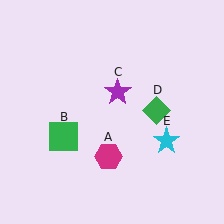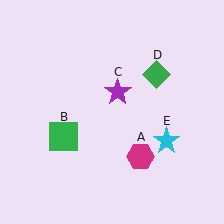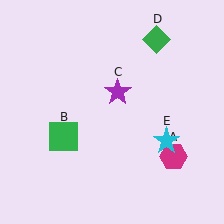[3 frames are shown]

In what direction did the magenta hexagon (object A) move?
The magenta hexagon (object A) moved right.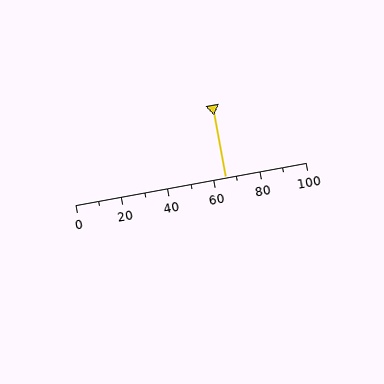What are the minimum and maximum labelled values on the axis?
The axis runs from 0 to 100.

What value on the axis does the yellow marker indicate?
The marker indicates approximately 65.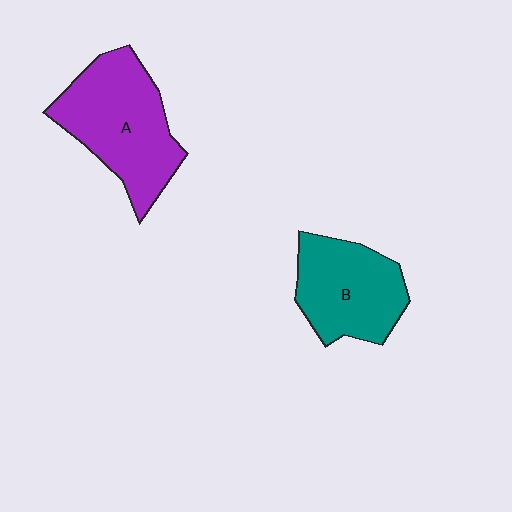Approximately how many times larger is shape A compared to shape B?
Approximately 1.3 times.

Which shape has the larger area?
Shape A (purple).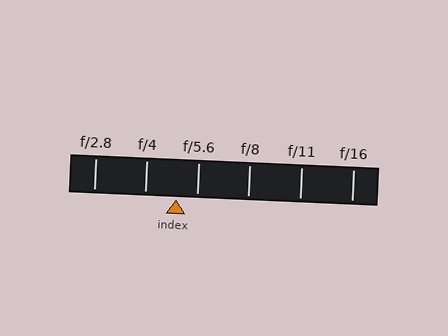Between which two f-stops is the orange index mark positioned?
The index mark is between f/4 and f/5.6.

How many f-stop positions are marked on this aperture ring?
There are 6 f-stop positions marked.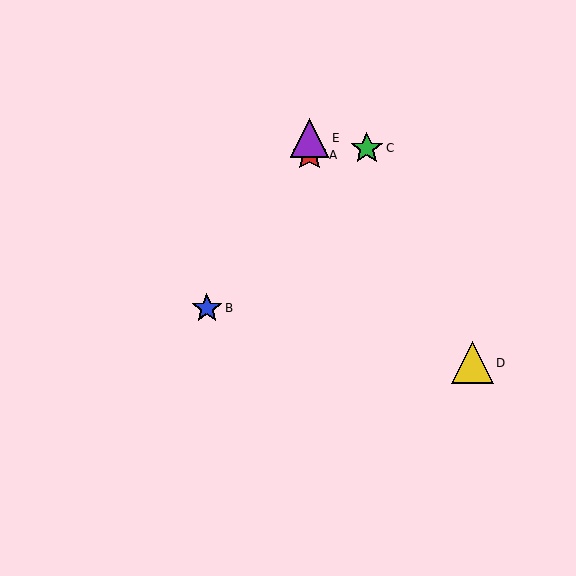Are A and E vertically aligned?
Yes, both are at x≈310.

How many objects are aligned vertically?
2 objects (A, E) are aligned vertically.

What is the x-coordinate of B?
Object B is at x≈207.